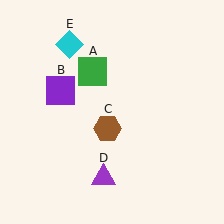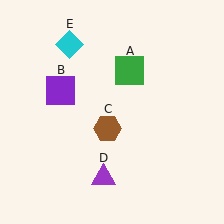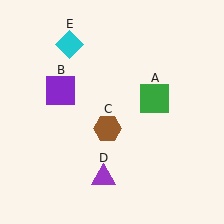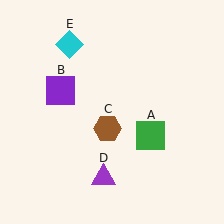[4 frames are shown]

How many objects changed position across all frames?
1 object changed position: green square (object A).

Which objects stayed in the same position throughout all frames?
Purple square (object B) and brown hexagon (object C) and purple triangle (object D) and cyan diamond (object E) remained stationary.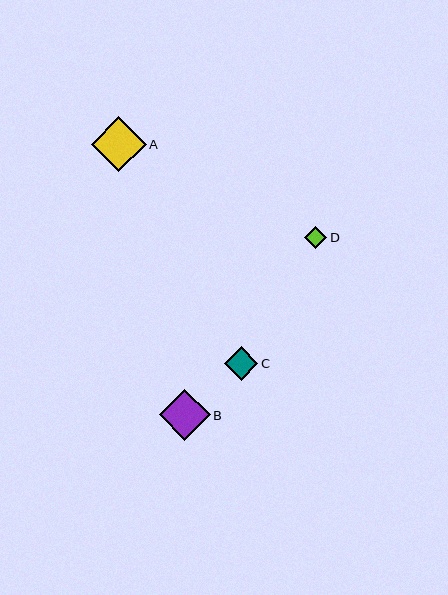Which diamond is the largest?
Diamond A is the largest with a size of approximately 55 pixels.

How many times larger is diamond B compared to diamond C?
Diamond B is approximately 1.5 times the size of diamond C.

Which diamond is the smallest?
Diamond D is the smallest with a size of approximately 23 pixels.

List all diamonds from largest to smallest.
From largest to smallest: A, B, C, D.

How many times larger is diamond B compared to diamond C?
Diamond B is approximately 1.5 times the size of diamond C.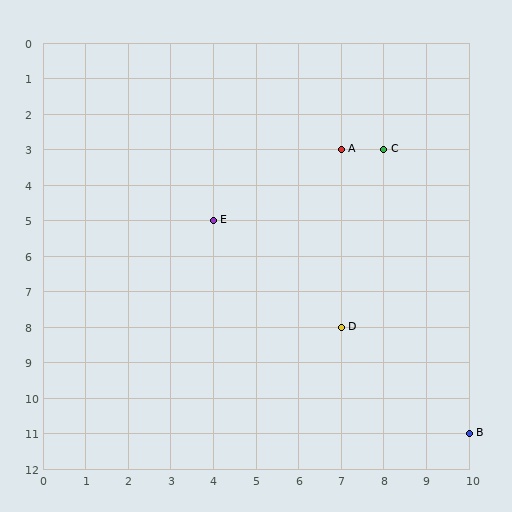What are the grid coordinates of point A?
Point A is at grid coordinates (7, 3).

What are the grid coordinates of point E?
Point E is at grid coordinates (4, 5).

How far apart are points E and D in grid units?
Points E and D are 3 columns and 3 rows apart (about 4.2 grid units diagonally).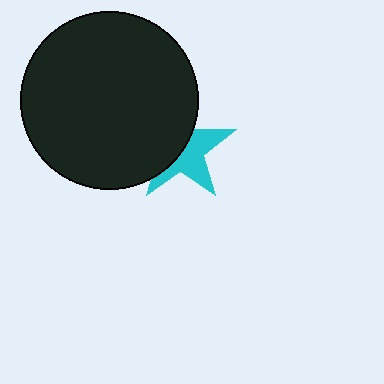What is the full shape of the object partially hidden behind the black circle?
The partially hidden object is a cyan star.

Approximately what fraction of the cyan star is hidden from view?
Roughly 51% of the cyan star is hidden behind the black circle.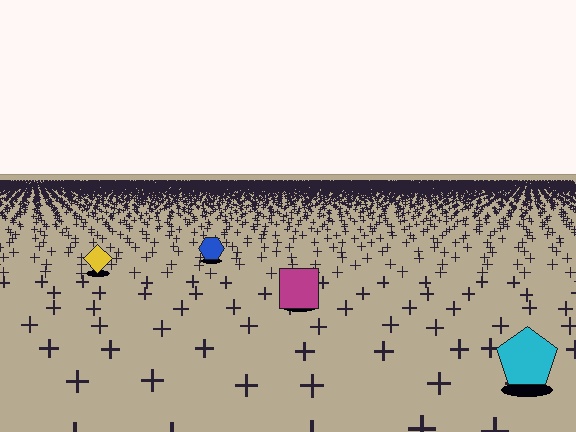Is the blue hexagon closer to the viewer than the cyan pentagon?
No. The cyan pentagon is closer — you can tell from the texture gradient: the ground texture is coarser near it.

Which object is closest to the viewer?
The cyan pentagon is closest. The texture marks near it are larger and more spread out.